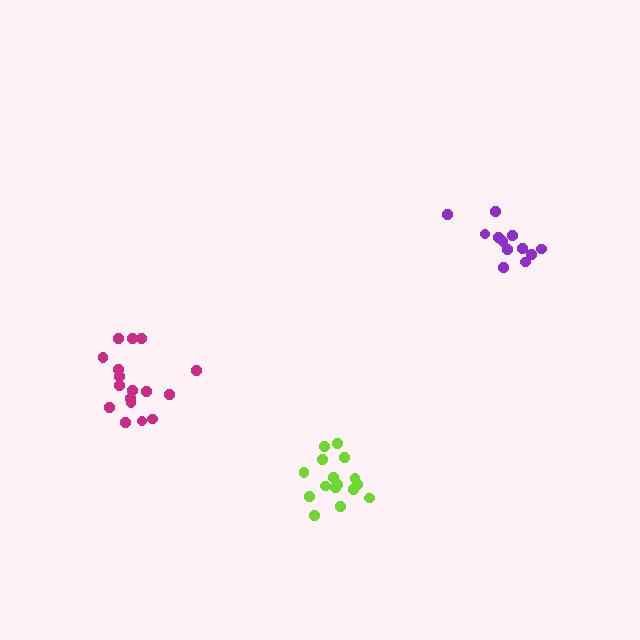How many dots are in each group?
Group 1: 16 dots, Group 2: 17 dots, Group 3: 12 dots (45 total).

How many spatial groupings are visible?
There are 3 spatial groupings.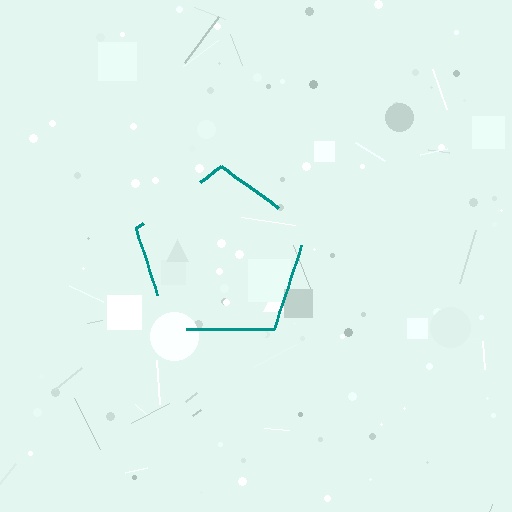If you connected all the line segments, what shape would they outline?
They would outline a pentagon.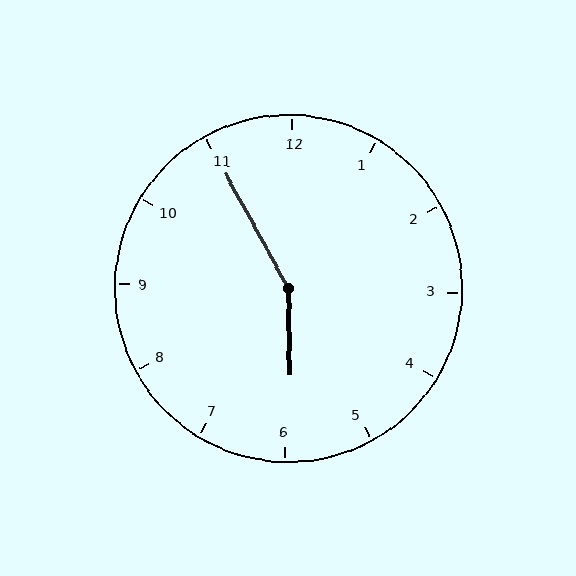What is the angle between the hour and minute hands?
Approximately 152 degrees.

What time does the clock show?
5:55.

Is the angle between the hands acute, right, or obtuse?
It is obtuse.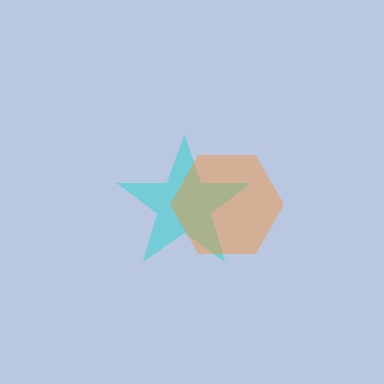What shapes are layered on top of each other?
The layered shapes are: a cyan star, an orange hexagon.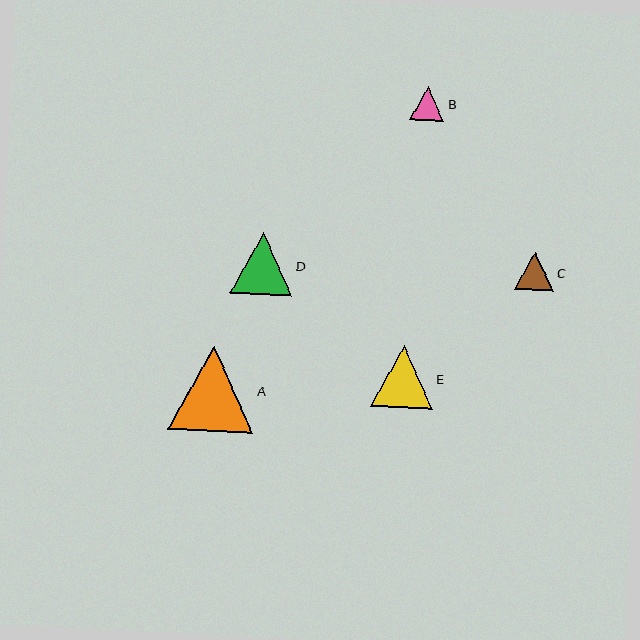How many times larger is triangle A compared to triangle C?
Triangle A is approximately 2.2 times the size of triangle C.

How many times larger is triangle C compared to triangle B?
Triangle C is approximately 1.1 times the size of triangle B.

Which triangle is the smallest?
Triangle B is the smallest with a size of approximately 35 pixels.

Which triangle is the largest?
Triangle A is the largest with a size of approximately 85 pixels.